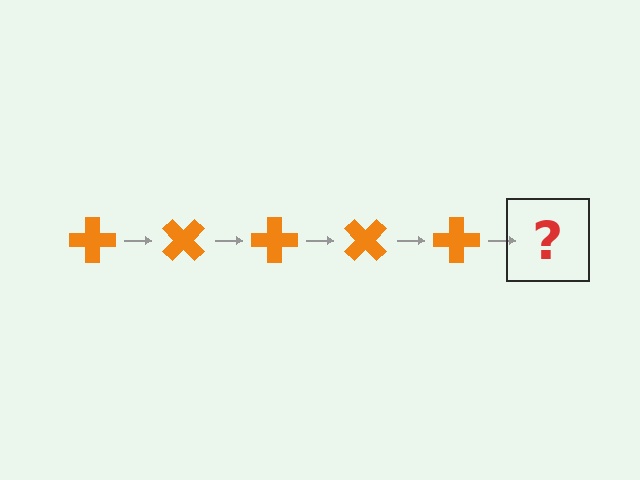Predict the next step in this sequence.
The next step is an orange cross rotated 225 degrees.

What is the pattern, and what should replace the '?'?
The pattern is that the cross rotates 45 degrees each step. The '?' should be an orange cross rotated 225 degrees.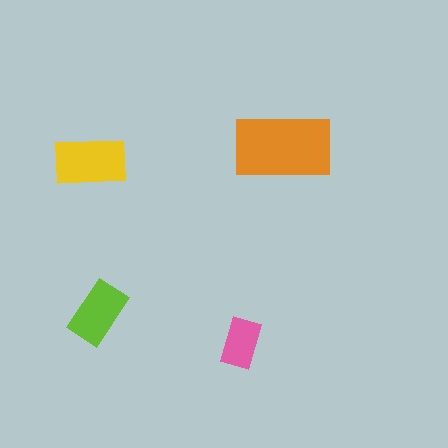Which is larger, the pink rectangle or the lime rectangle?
The lime one.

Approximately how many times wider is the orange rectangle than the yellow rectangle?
About 1.5 times wider.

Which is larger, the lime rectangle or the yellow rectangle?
The yellow one.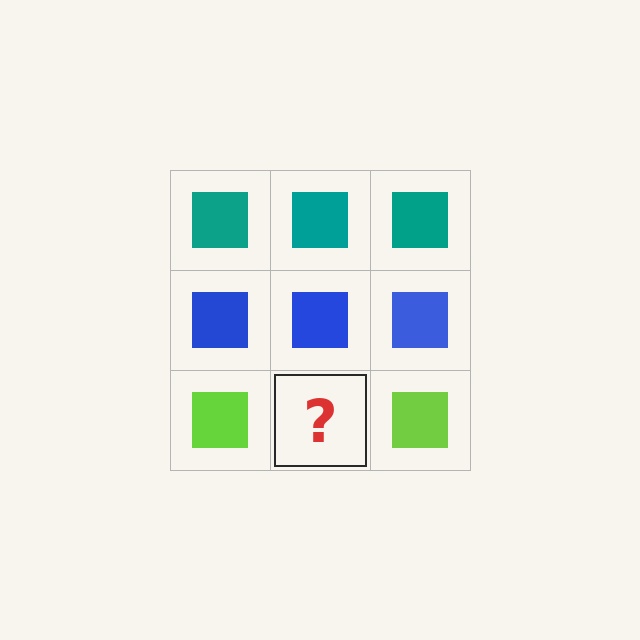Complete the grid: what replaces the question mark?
The question mark should be replaced with a lime square.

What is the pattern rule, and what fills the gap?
The rule is that each row has a consistent color. The gap should be filled with a lime square.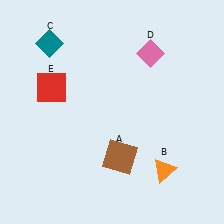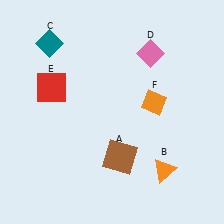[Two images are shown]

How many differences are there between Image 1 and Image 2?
There is 1 difference between the two images.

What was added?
An orange diamond (F) was added in Image 2.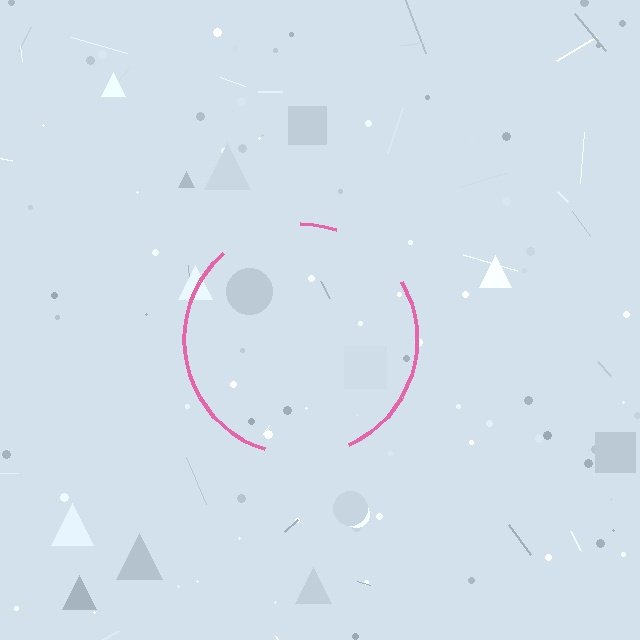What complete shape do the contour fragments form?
The contour fragments form a circle.